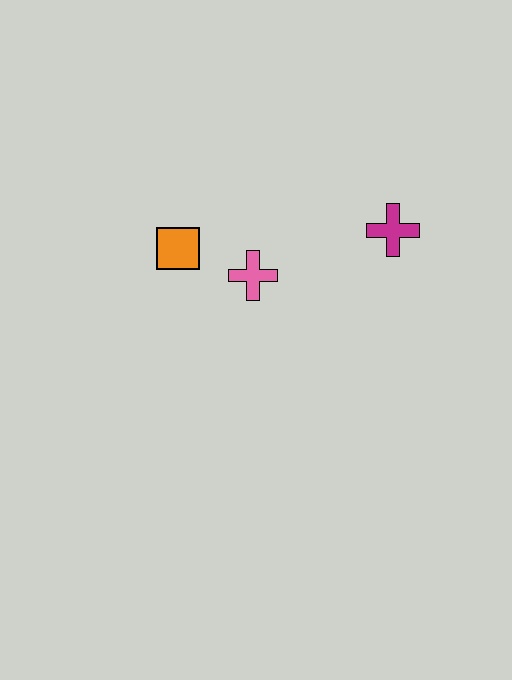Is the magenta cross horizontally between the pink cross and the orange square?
No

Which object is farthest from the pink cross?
The magenta cross is farthest from the pink cross.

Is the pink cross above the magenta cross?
No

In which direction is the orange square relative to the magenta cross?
The orange square is to the left of the magenta cross.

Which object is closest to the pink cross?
The orange square is closest to the pink cross.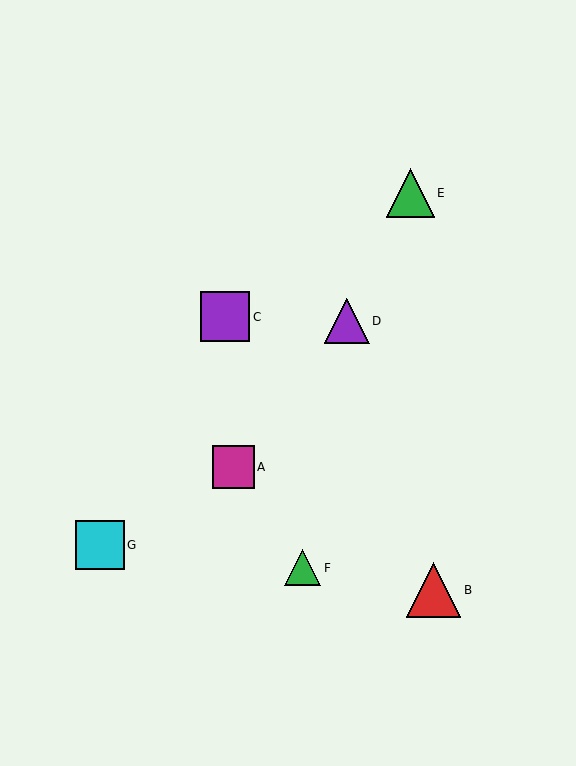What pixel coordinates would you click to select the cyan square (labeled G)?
Click at (100, 545) to select the cyan square G.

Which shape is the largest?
The red triangle (labeled B) is the largest.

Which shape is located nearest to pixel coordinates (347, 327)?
The purple triangle (labeled D) at (347, 321) is nearest to that location.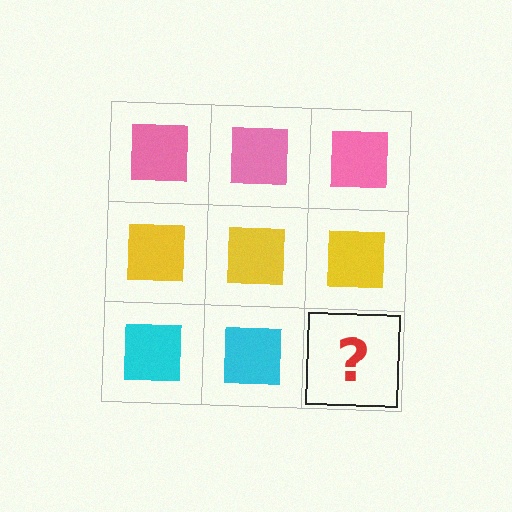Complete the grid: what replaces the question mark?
The question mark should be replaced with a cyan square.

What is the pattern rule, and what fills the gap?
The rule is that each row has a consistent color. The gap should be filled with a cyan square.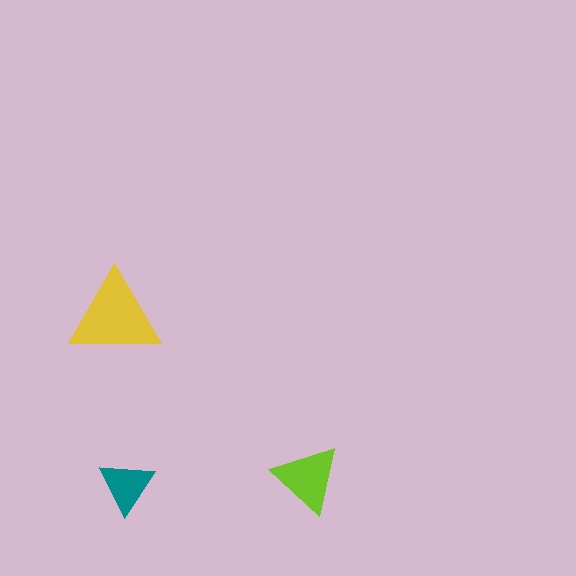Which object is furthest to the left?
The yellow triangle is leftmost.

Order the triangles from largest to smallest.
the yellow one, the lime one, the teal one.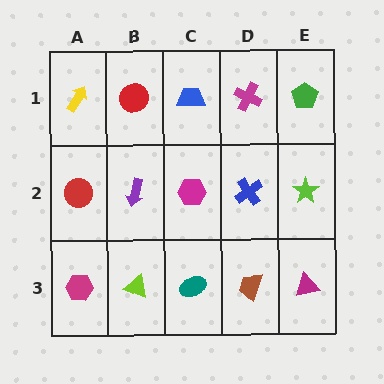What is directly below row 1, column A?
A red circle.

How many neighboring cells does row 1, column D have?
3.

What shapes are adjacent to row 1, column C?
A magenta hexagon (row 2, column C), a red circle (row 1, column B), a magenta cross (row 1, column D).